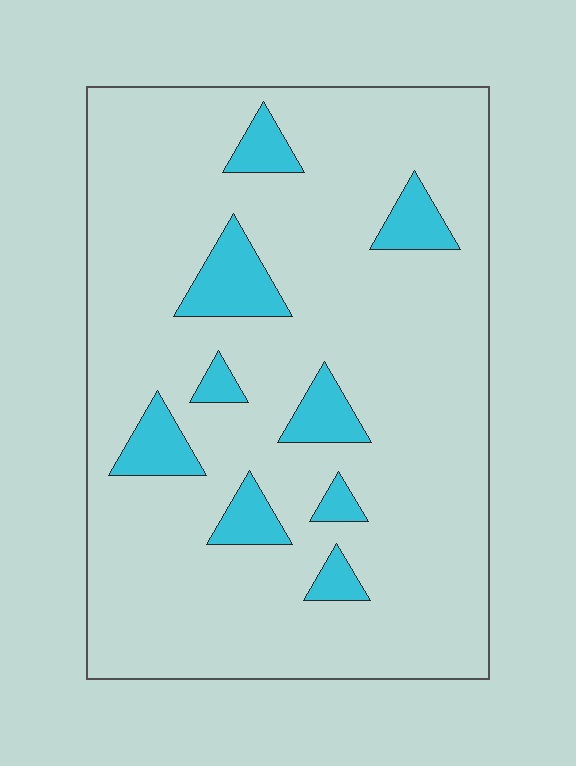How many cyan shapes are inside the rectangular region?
9.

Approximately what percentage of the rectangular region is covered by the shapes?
Approximately 10%.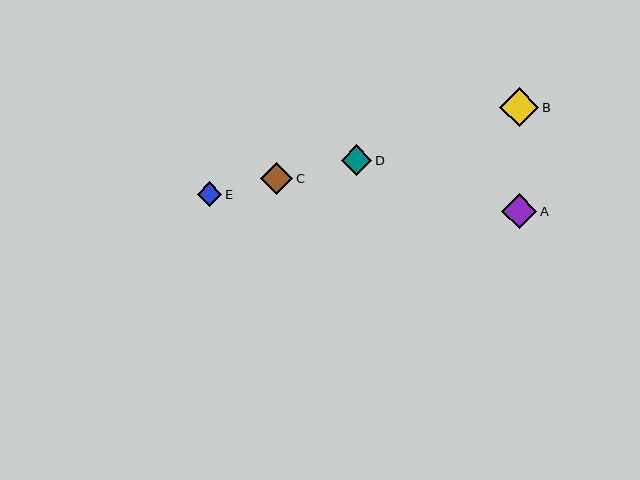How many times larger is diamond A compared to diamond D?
Diamond A is approximately 1.1 times the size of diamond D.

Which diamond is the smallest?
Diamond E is the smallest with a size of approximately 24 pixels.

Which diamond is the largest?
Diamond B is the largest with a size of approximately 39 pixels.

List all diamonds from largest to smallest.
From largest to smallest: B, A, C, D, E.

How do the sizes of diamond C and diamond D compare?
Diamond C and diamond D are approximately the same size.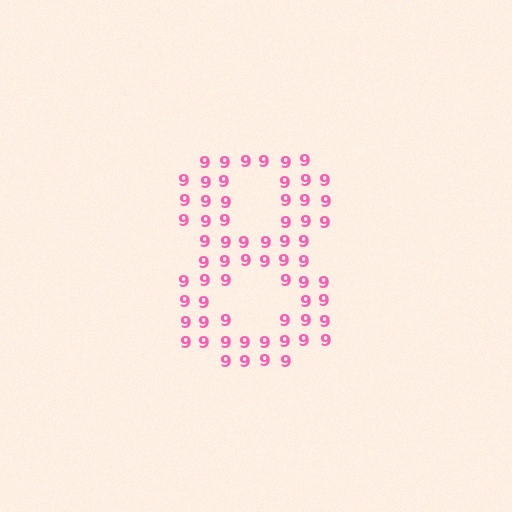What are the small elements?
The small elements are digit 9's.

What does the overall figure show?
The overall figure shows the digit 8.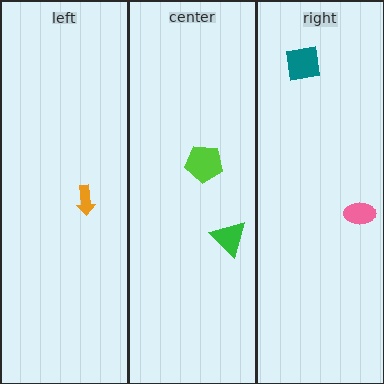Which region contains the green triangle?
The center region.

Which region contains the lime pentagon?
The center region.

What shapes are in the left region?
The orange arrow.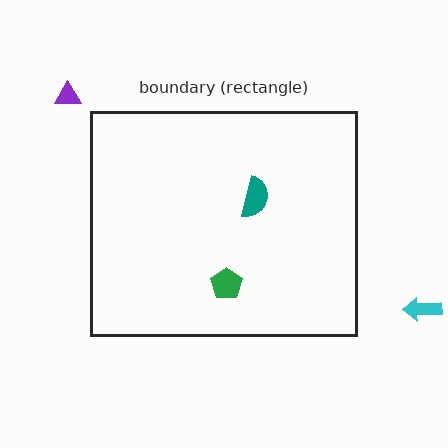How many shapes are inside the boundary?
2 inside, 2 outside.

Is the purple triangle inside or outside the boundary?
Outside.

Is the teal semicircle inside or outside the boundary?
Inside.